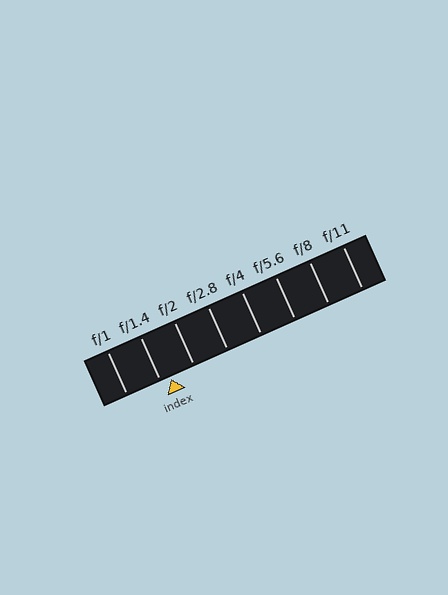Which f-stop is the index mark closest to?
The index mark is closest to f/1.4.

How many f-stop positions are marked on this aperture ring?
There are 8 f-stop positions marked.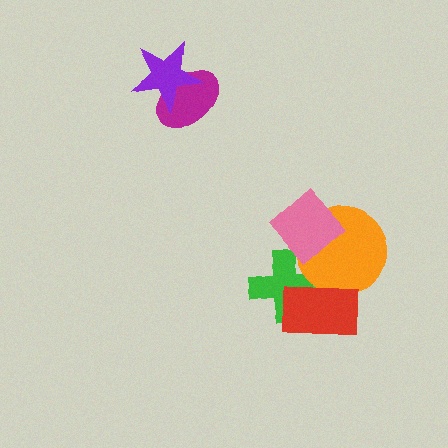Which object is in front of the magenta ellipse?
The purple star is in front of the magenta ellipse.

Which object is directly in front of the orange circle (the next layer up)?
The red rectangle is directly in front of the orange circle.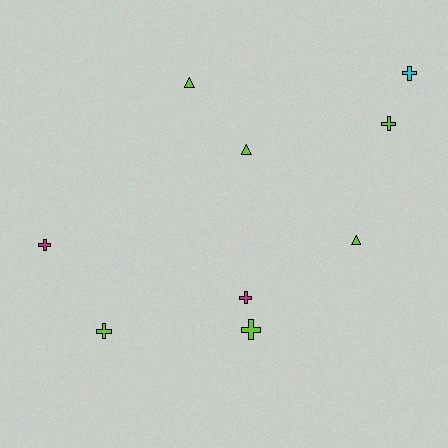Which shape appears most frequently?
Cross, with 6 objects.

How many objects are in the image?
There are 9 objects.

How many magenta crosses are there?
There are 2 magenta crosses.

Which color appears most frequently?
Lime, with 6 objects.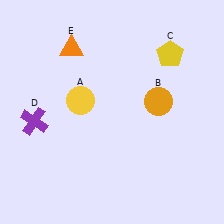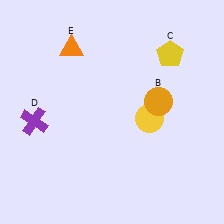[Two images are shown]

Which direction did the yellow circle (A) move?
The yellow circle (A) moved right.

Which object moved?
The yellow circle (A) moved right.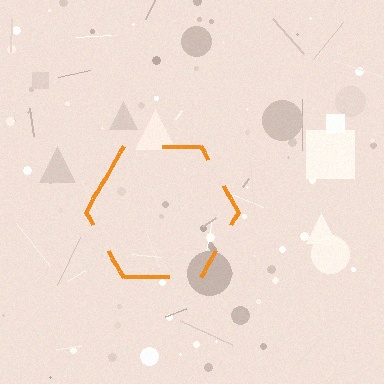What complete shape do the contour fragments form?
The contour fragments form a hexagon.